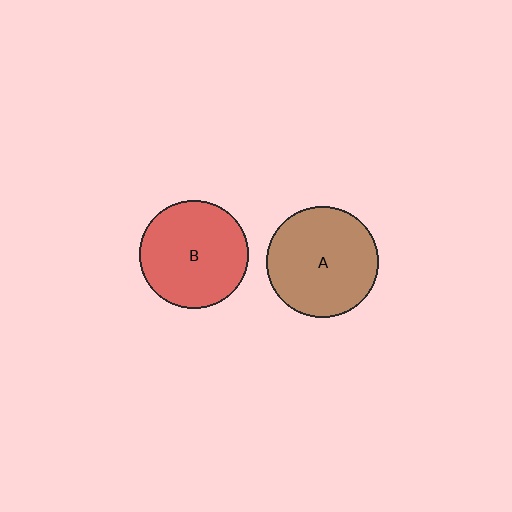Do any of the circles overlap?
No, none of the circles overlap.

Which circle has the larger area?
Circle A (brown).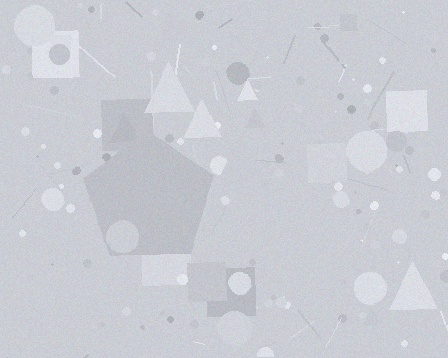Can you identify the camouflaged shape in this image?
The camouflaged shape is a pentagon.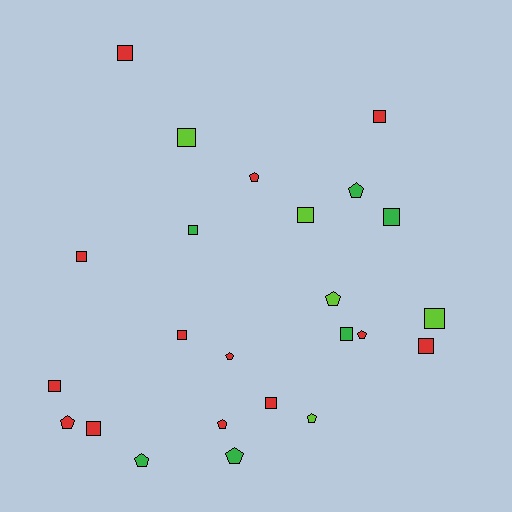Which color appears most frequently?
Red, with 13 objects.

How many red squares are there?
There are 8 red squares.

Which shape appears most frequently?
Square, with 14 objects.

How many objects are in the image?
There are 24 objects.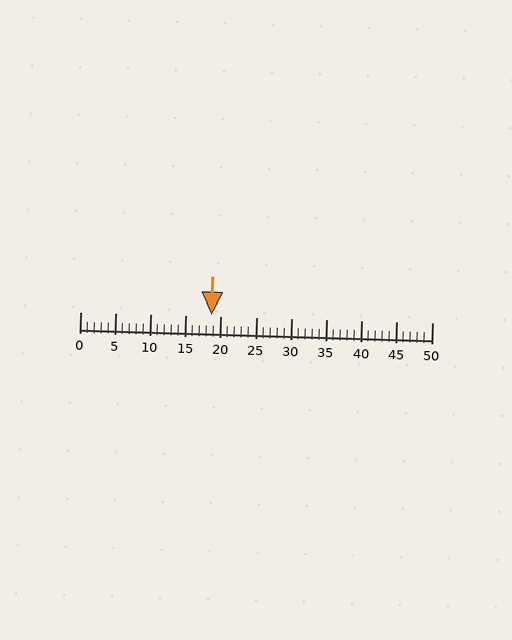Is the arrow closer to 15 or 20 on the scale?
The arrow is closer to 20.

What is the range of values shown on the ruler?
The ruler shows values from 0 to 50.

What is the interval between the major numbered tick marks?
The major tick marks are spaced 5 units apart.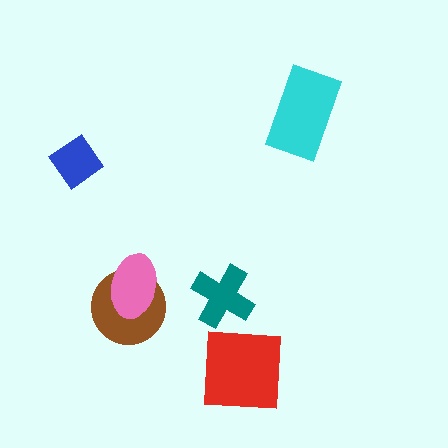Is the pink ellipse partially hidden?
No, no other shape covers it.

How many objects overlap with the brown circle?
1 object overlaps with the brown circle.